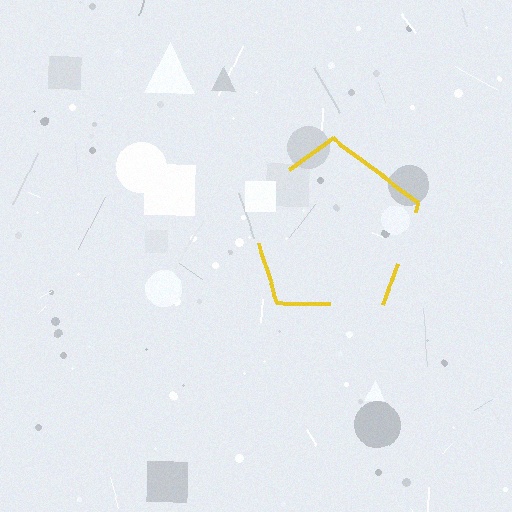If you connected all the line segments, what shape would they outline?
They would outline a pentagon.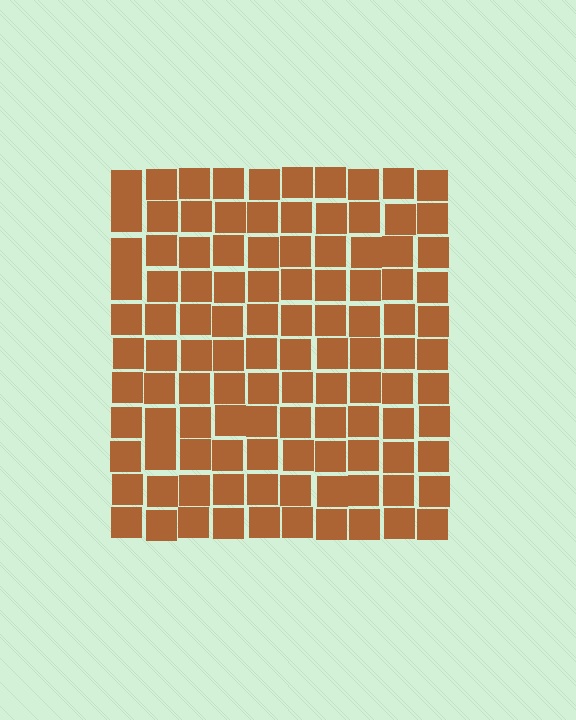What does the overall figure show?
The overall figure shows a square.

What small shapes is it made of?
It is made of small squares.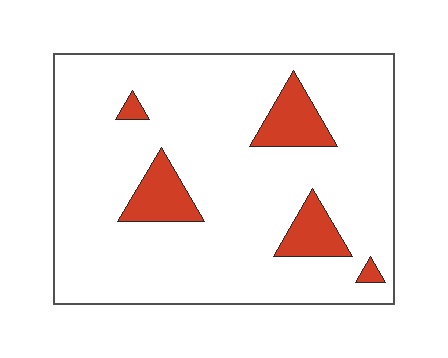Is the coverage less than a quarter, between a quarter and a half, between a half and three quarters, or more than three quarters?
Less than a quarter.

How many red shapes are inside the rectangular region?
5.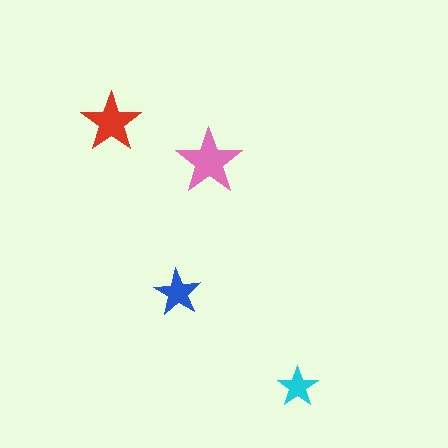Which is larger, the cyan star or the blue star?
The blue one.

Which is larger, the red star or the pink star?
The pink one.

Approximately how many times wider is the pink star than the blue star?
About 1.5 times wider.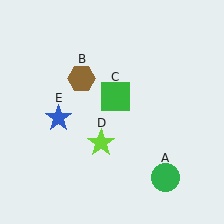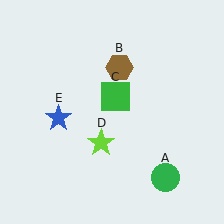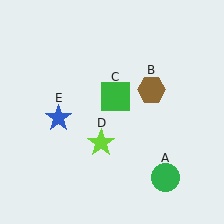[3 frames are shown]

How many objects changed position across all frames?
1 object changed position: brown hexagon (object B).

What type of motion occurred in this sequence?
The brown hexagon (object B) rotated clockwise around the center of the scene.